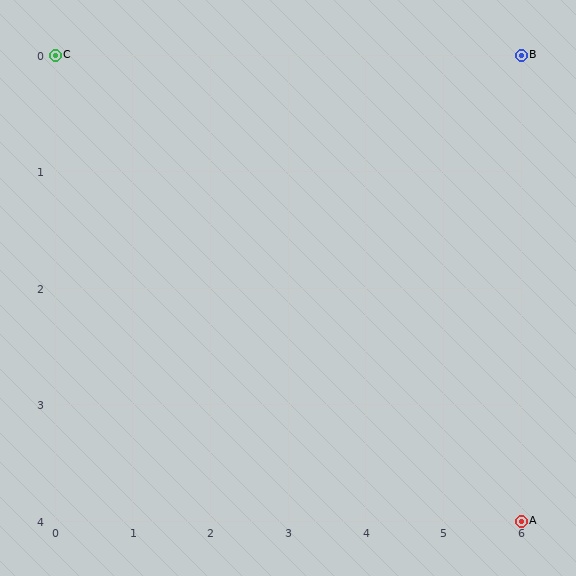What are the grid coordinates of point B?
Point B is at grid coordinates (6, 0).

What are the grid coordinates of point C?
Point C is at grid coordinates (0, 0).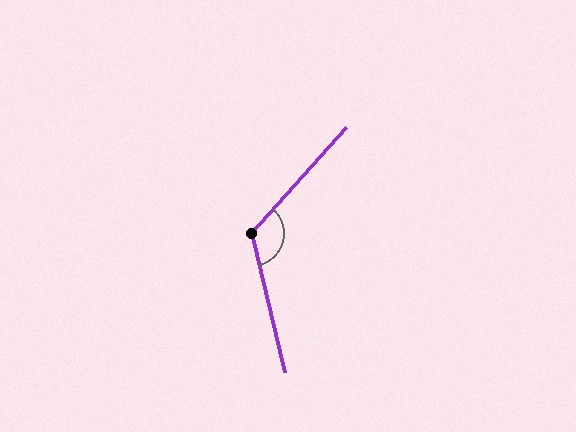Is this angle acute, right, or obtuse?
It is obtuse.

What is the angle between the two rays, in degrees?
Approximately 125 degrees.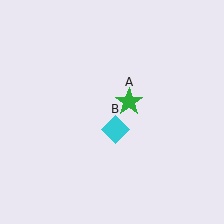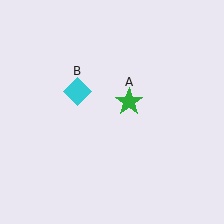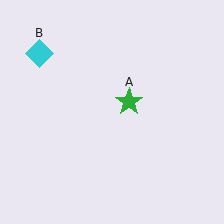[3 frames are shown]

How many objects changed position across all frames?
1 object changed position: cyan diamond (object B).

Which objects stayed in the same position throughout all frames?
Green star (object A) remained stationary.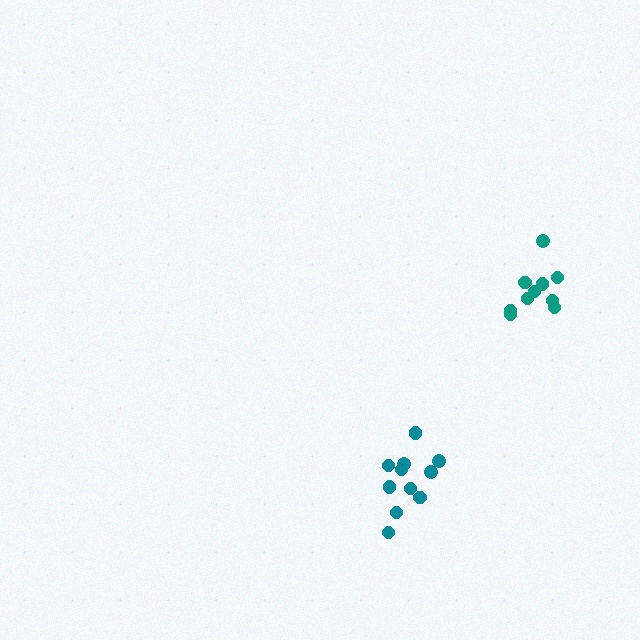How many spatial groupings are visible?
There are 2 spatial groupings.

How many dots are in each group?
Group 1: 10 dots, Group 2: 11 dots (21 total).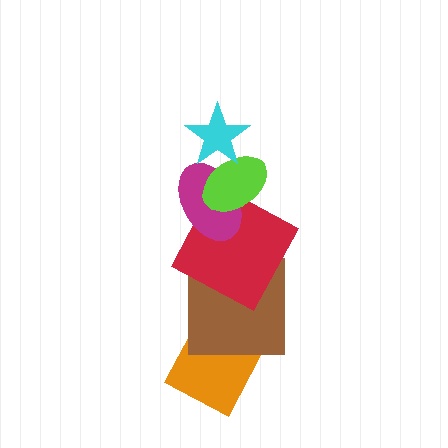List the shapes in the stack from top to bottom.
From top to bottom: the cyan star, the lime ellipse, the magenta ellipse, the red square, the brown square, the orange diamond.